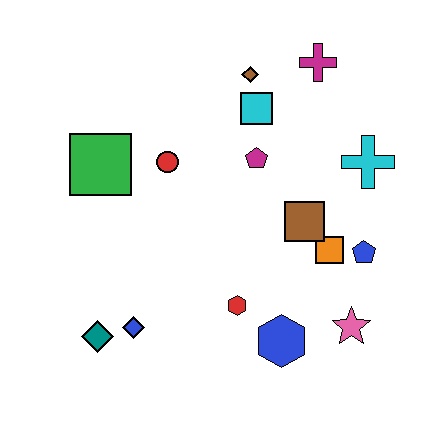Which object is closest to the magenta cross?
The brown diamond is closest to the magenta cross.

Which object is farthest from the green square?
The pink star is farthest from the green square.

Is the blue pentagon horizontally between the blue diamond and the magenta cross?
No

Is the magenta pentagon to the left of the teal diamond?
No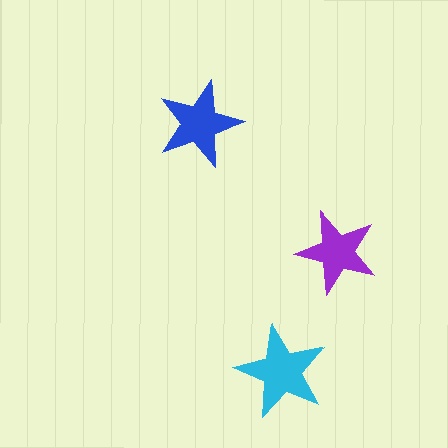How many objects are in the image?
There are 3 objects in the image.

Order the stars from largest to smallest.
the cyan one, the blue one, the purple one.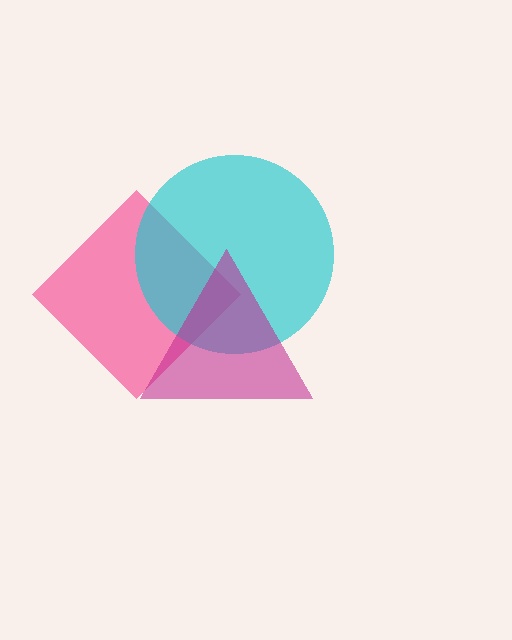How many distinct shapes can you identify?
There are 3 distinct shapes: a pink diamond, a cyan circle, a magenta triangle.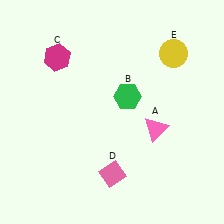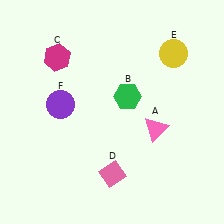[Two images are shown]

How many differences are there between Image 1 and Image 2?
There is 1 difference between the two images.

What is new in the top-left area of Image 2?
A purple circle (F) was added in the top-left area of Image 2.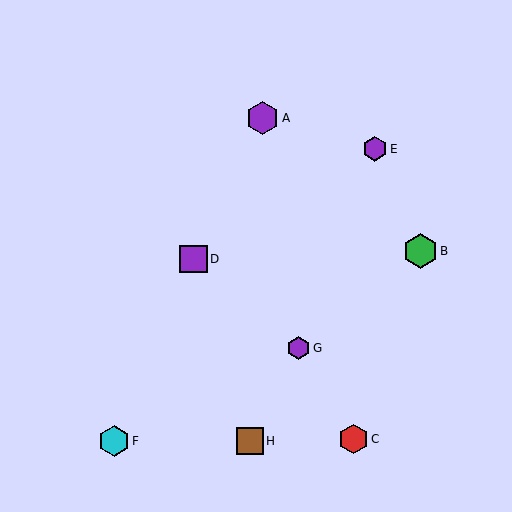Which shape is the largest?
The green hexagon (labeled B) is the largest.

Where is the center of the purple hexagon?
The center of the purple hexagon is at (298, 348).